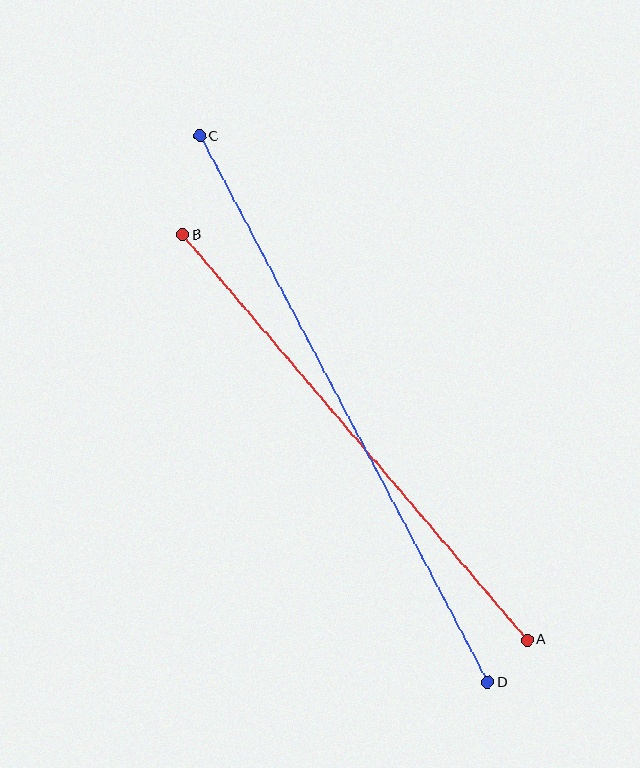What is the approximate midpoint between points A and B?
The midpoint is at approximately (355, 437) pixels.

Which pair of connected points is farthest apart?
Points C and D are farthest apart.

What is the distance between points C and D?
The distance is approximately 617 pixels.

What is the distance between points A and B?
The distance is approximately 531 pixels.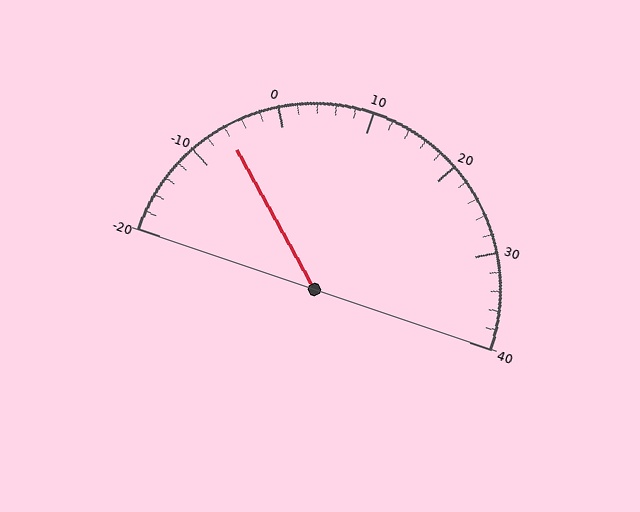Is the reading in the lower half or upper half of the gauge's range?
The reading is in the lower half of the range (-20 to 40).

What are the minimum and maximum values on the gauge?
The gauge ranges from -20 to 40.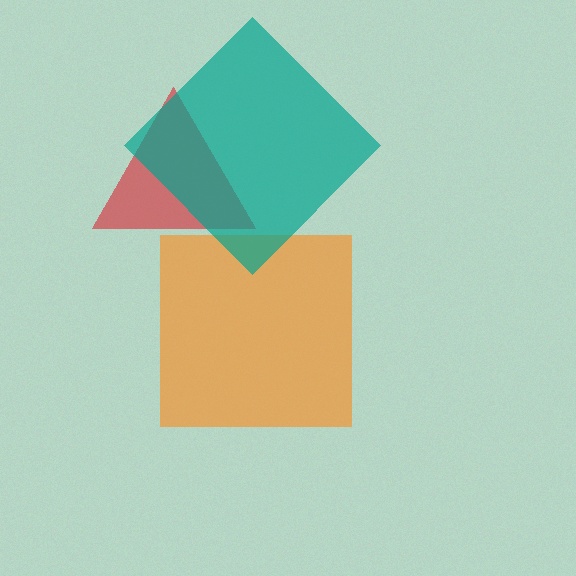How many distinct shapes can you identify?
There are 3 distinct shapes: a red triangle, an orange square, a teal diamond.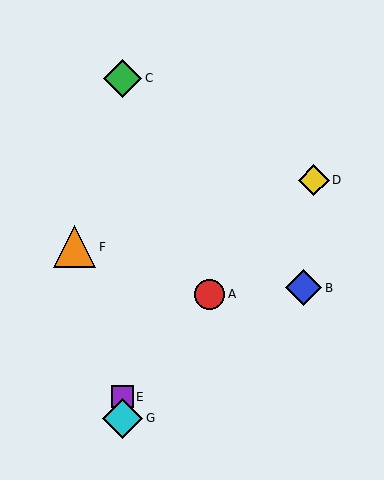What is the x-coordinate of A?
Object A is at x≈210.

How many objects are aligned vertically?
3 objects (C, E, G) are aligned vertically.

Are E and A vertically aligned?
No, E is at x≈122 and A is at x≈210.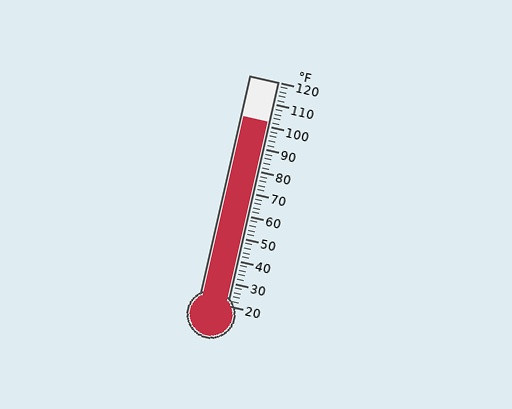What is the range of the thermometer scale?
The thermometer scale ranges from 20°F to 120°F.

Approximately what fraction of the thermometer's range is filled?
The thermometer is filled to approximately 80% of its range.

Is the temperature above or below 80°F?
The temperature is above 80°F.